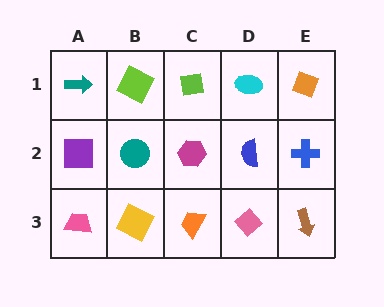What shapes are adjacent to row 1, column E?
A blue cross (row 2, column E), a cyan ellipse (row 1, column D).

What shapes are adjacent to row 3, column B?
A teal circle (row 2, column B), a pink trapezoid (row 3, column A), an orange trapezoid (row 3, column C).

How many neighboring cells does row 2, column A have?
3.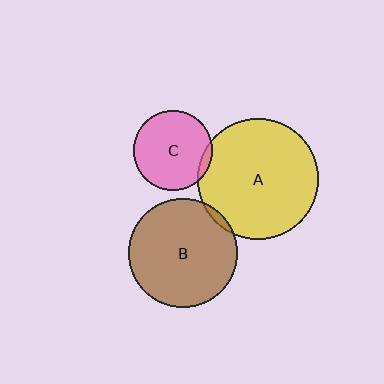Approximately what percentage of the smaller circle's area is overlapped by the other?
Approximately 5%.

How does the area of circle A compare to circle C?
Approximately 2.3 times.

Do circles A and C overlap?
Yes.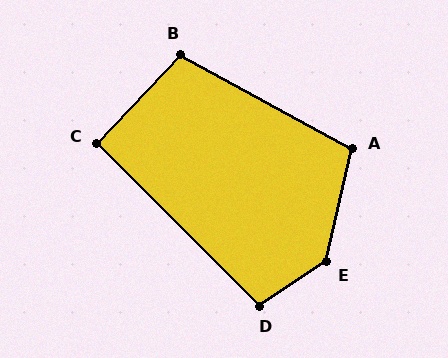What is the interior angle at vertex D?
Approximately 101 degrees (obtuse).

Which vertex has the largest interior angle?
E, at approximately 136 degrees.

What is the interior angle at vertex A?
Approximately 106 degrees (obtuse).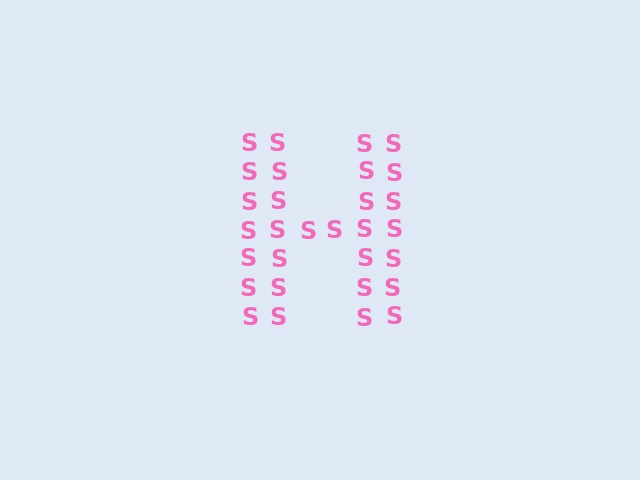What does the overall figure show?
The overall figure shows the letter H.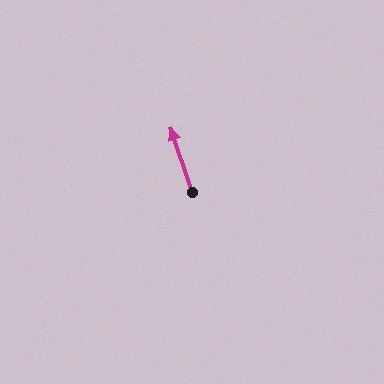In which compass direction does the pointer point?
North.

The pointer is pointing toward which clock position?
Roughly 11 o'clock.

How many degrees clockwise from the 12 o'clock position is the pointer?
Approximately 342 degrees.